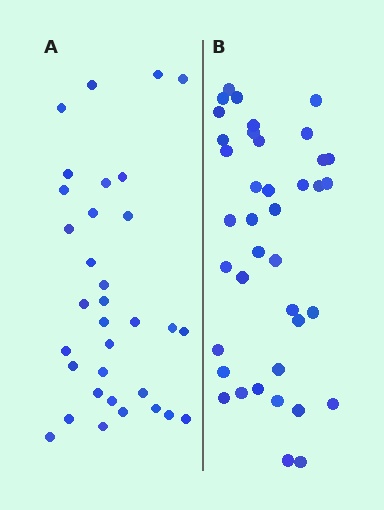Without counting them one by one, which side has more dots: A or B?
Region B (the right region) has more dots.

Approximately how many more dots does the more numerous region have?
Region B has about 6 more dots than region A.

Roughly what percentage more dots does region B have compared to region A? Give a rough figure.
About 20% more.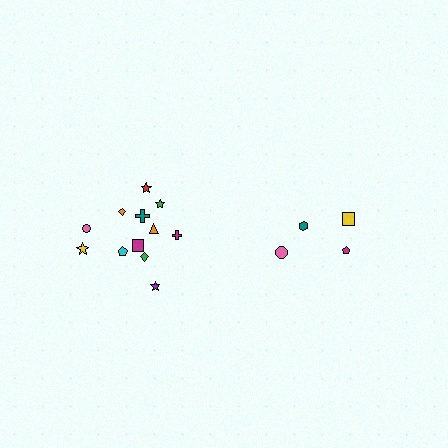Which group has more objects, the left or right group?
The left group.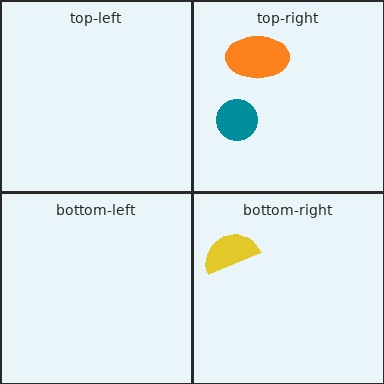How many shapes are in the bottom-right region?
1.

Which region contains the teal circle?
The top-right region.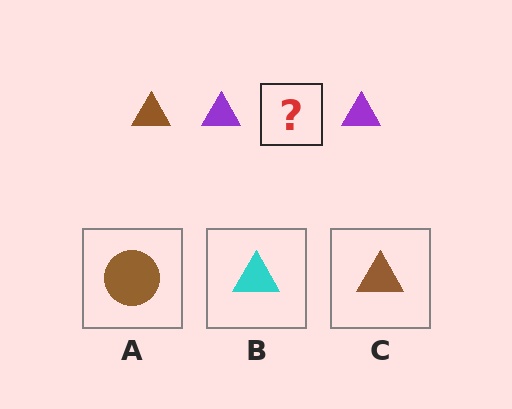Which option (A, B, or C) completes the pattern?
C.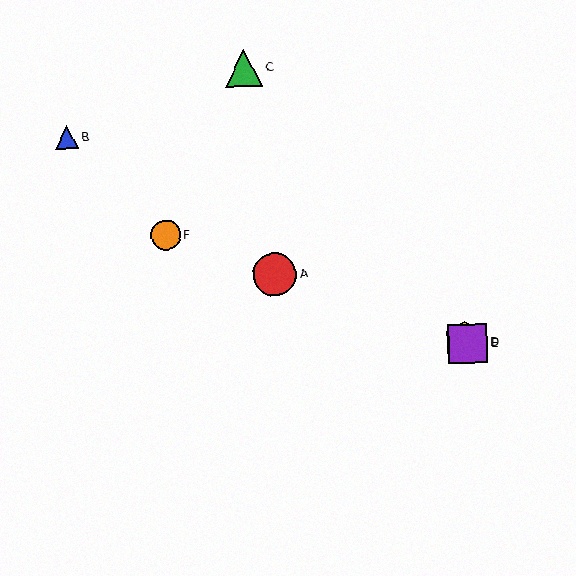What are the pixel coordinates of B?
Object B is at (67, 138).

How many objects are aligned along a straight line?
4 objects (A, D, E, F) are aligned along a straight line.